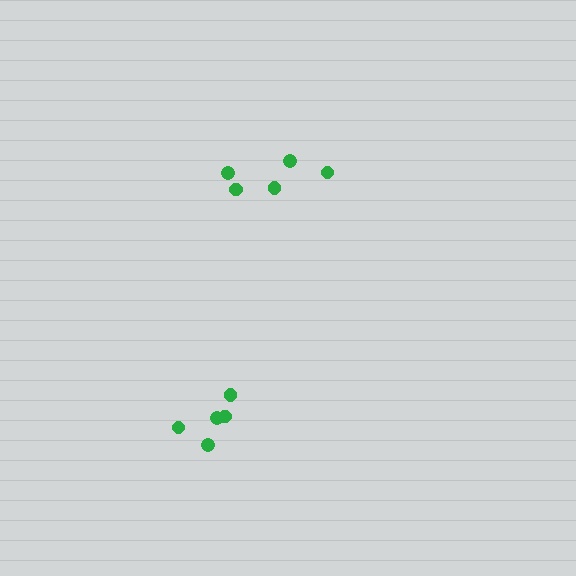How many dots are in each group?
Group 1: 5 dots, Group 2: 5 dots (10 total).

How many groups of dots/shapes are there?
There are 2 groups.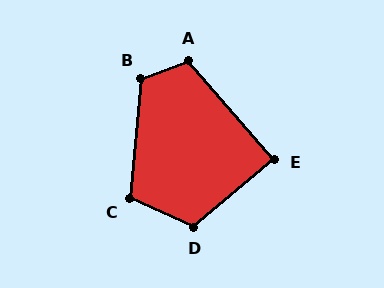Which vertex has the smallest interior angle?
E, at approximately 89 degrees.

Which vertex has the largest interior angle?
B, at approximately 116 degrees.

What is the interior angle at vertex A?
Approximately 111 degrees (obtuse).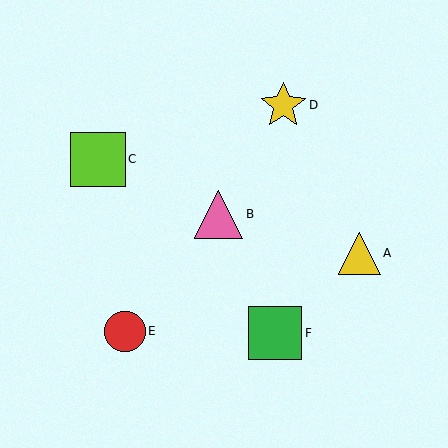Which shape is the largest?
The lime square (labeled C) is the largest.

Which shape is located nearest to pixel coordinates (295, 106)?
The yellow star (labeled D) at (283, 105) is nearest to that location.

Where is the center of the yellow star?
The center of the yellow star is at (283, 105).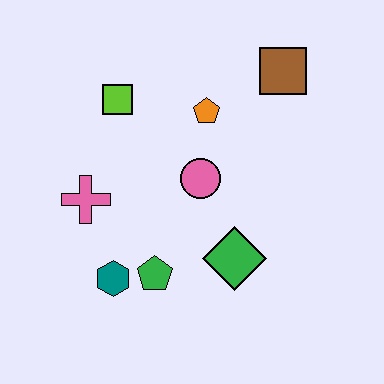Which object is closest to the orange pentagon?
The pink circle is closest to the orange pentagon.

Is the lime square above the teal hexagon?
Yes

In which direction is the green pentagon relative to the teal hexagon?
The green pentagon is to the right of the teal hexagon.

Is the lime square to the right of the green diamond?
No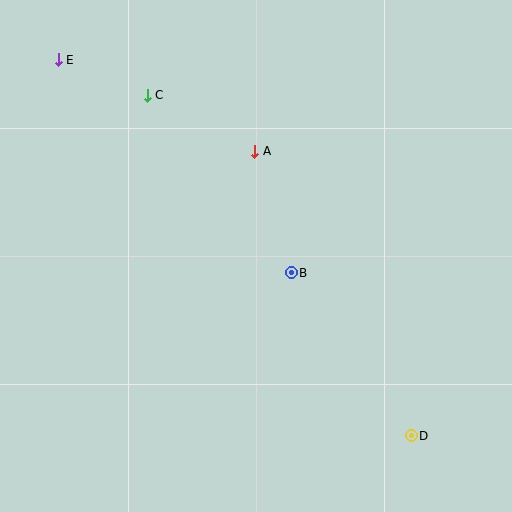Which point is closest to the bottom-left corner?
Point B is closest to the bottom-left corner.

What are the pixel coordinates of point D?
Point D is at (411, 436).